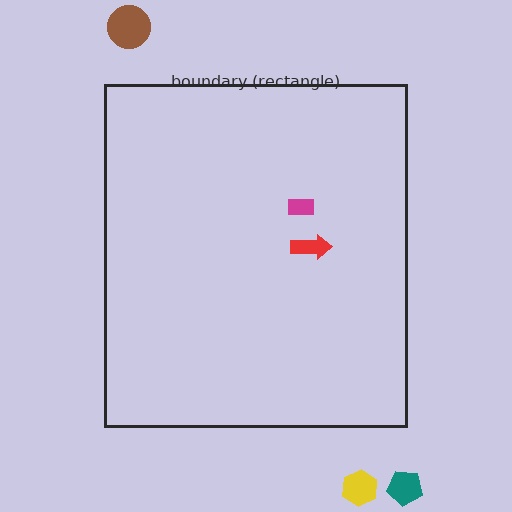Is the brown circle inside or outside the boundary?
Outside.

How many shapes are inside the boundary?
2 inside, 3 outside.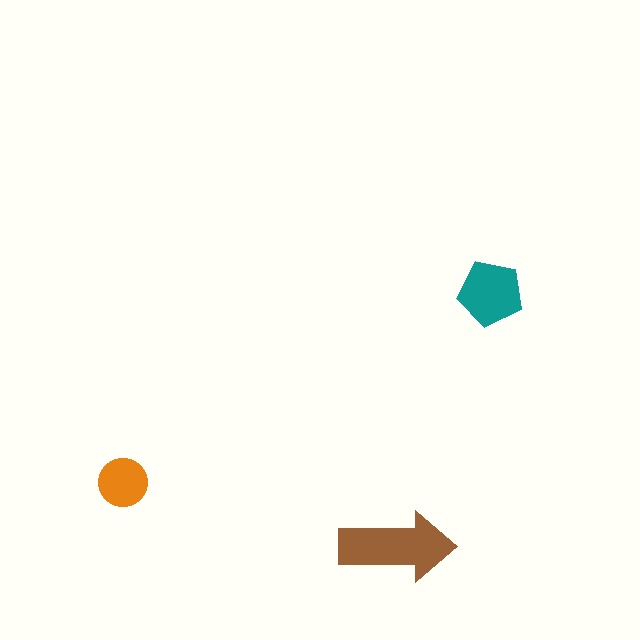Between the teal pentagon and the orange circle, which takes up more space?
The teal pentagon.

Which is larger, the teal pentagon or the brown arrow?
The brown arrow.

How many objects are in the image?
There are 3 objects in the image.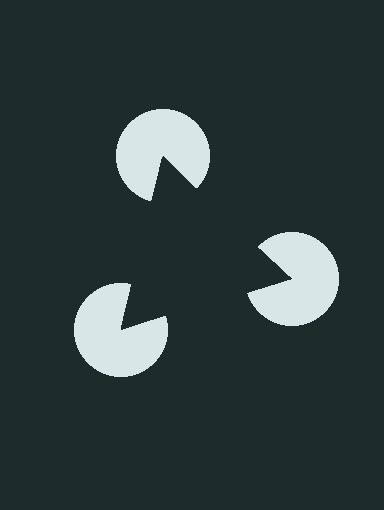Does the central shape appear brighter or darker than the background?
It typically appears slightly darker than the background, even though no actual brightness change is drawn.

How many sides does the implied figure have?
3 sides.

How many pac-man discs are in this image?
There are 3 — one at each vertex of the illusory triangle.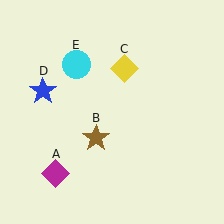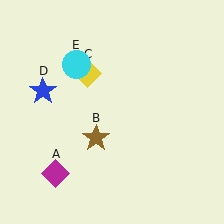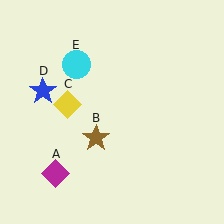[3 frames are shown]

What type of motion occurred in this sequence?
The yellow diamond (object C) rotated counterclockwise around the center of the scene.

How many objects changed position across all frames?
1 object changed position: yellow diamond (object C).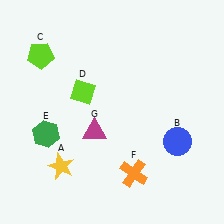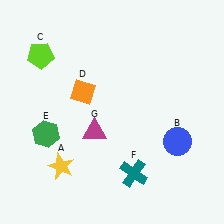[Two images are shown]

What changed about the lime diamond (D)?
In Image 1, D is lime. In Image 2, it changed to orange.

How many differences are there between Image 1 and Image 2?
There are 2 differences between the two images.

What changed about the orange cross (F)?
In Image 1, F is orange. In Image 2, it changed to teal.